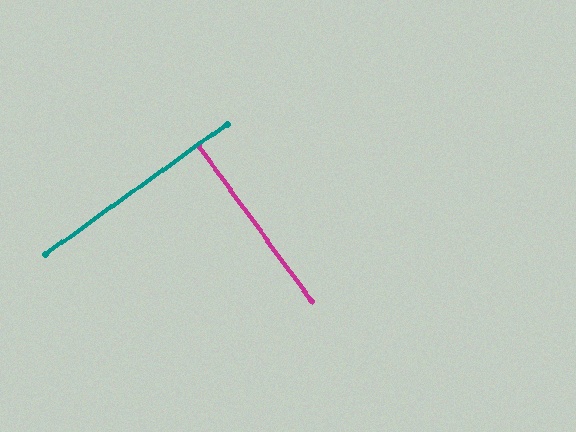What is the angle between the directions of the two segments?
Approximately 90 degrees.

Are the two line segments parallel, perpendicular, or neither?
Perpendicular — they meet at approximately 90°.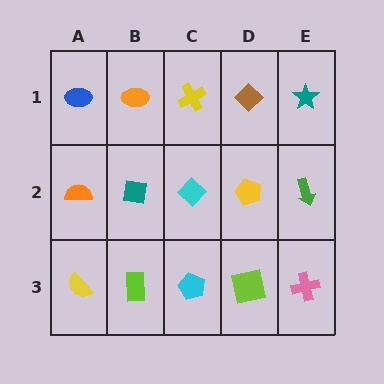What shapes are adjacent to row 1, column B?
A teal square (row 2, column B), a blue ellipse (row 1, column A), a yellow cross (row 1, column C).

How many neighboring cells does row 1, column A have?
2.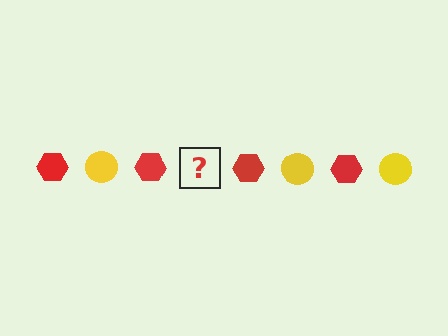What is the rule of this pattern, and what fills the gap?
The rule is that the pattern alternates between red hexagon and yellow circle. The gap should be filled with a yellow circle.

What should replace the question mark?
The question mark should be replaced with a yellow circle.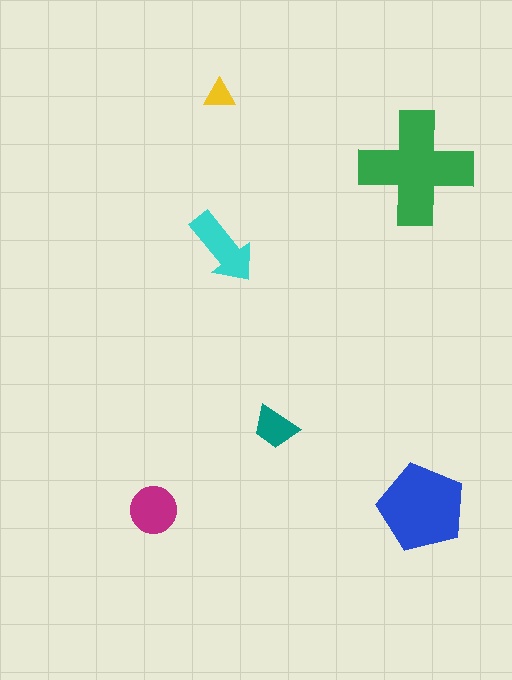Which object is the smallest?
The yellow triangle.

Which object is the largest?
The green cross.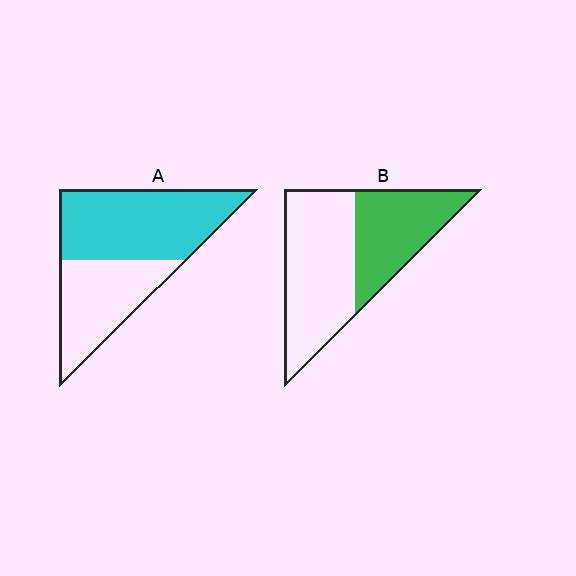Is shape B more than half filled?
No.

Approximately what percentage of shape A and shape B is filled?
A is approximately 60% and B is approximately 40%.